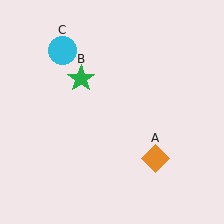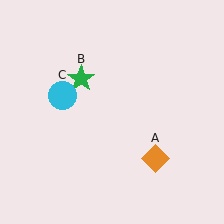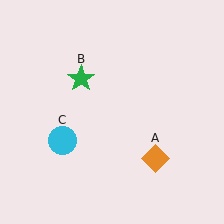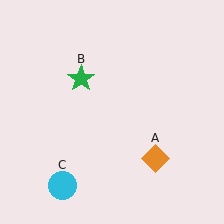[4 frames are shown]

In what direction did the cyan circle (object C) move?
The cyan circle (object C) moved down.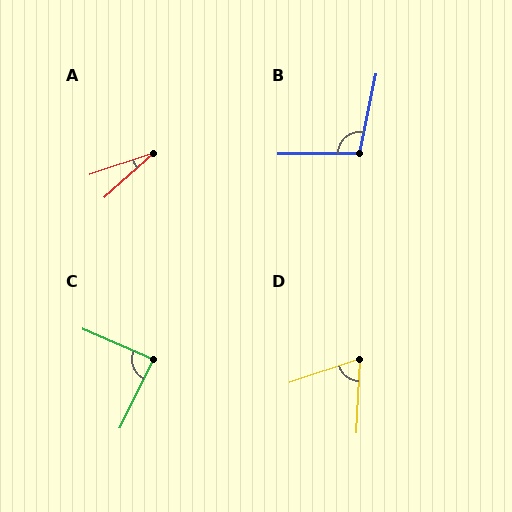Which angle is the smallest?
A, at approximately 24 degrees.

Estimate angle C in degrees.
Approximately 87 degrees.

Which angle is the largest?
B, at approximately 102 degrees.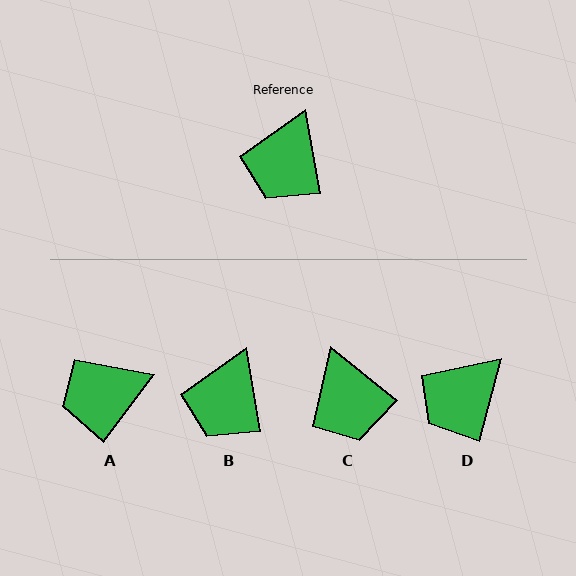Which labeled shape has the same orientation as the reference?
B.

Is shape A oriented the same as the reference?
No, it is off by about 47 degrees.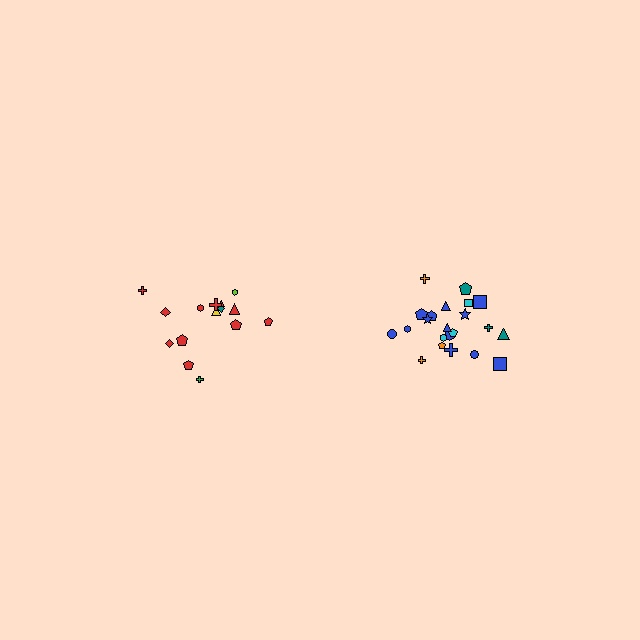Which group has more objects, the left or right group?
The right group.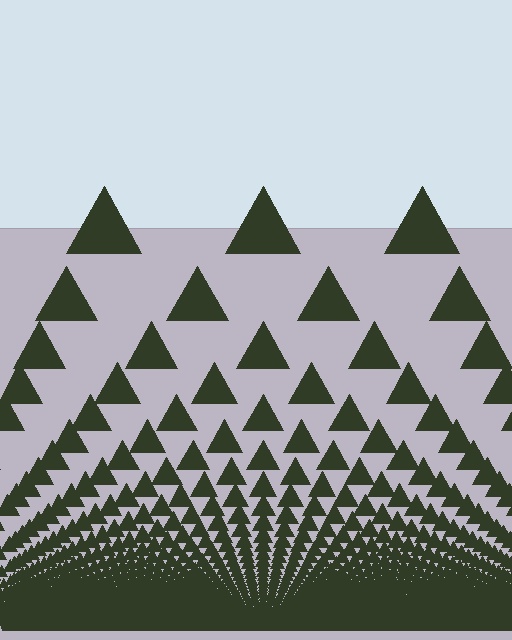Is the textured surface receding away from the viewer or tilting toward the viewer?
The surface appears to tilt toward the viewer. Texture elements get larger and sparser toward the top.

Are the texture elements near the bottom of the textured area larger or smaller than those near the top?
Smaller. The gradient is inverted — elements near the bottom are smaller and denser.